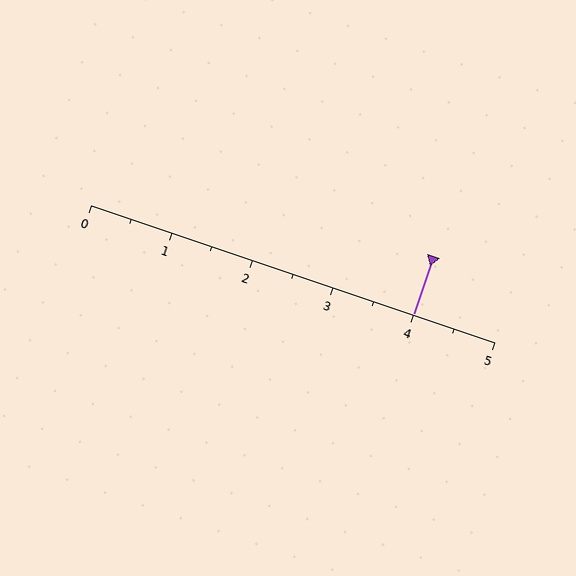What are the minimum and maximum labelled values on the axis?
The axis runs from 0 to 5.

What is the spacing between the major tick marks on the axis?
The major ticks are spaced 1 apart.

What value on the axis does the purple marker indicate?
The marker indicates approximately 4.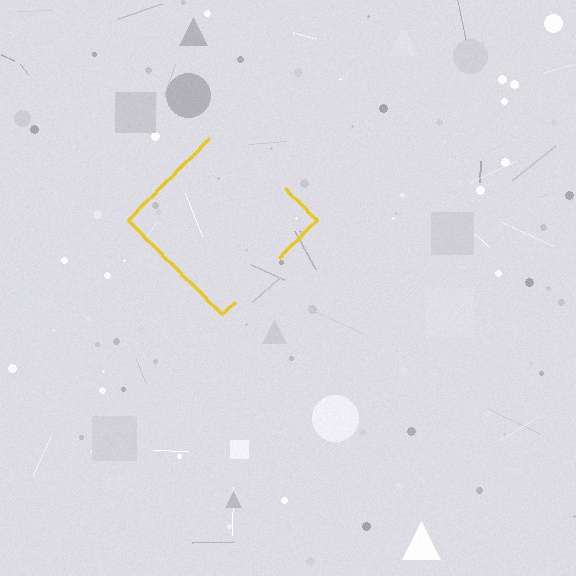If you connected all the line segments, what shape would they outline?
They would outline a diamond.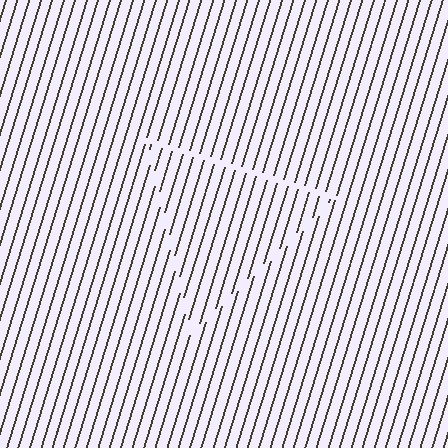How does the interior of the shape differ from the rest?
The interior of the shape contains the same grating, shifted by half a period — the contour is defined by the phase discontinuity where line-ends from the inner and outer gratings abut.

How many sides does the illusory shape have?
3 sides — the line-ends trace a triangle.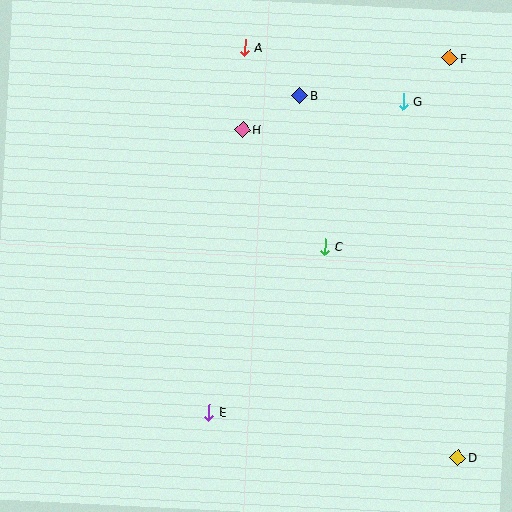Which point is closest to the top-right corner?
Point F is closest to the top-right corner.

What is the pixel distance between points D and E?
The distance between D and E is 253 pixels.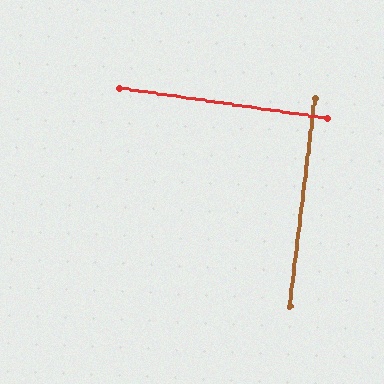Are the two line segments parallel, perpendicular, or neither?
Perpendicular — they meet at approximately 89°.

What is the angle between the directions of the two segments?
Approximately 89 degrees.